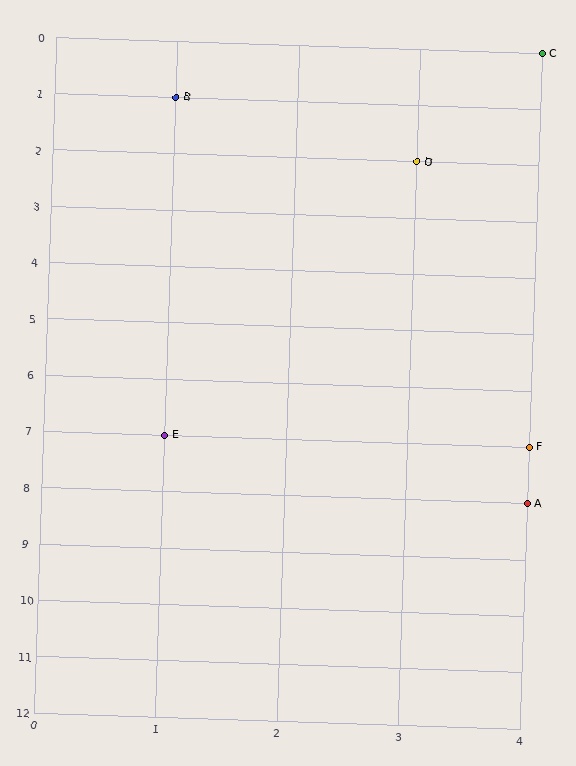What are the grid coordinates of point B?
Point B is at grid coordinates (1, 1).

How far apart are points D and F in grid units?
Points D and F are 1 column and 5 rows apart (about 5.1 grid units diagonally).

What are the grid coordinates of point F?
Point F is at grid coordinates (4, 7).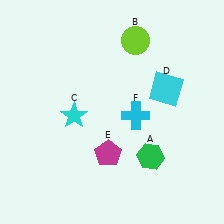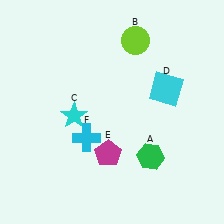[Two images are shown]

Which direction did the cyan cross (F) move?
The cyan cross (F) moved left.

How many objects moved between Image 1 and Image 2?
1 object moved between the two images.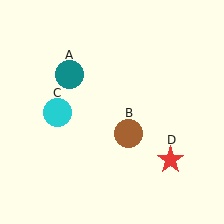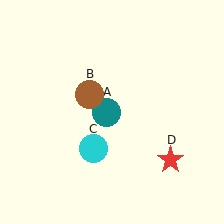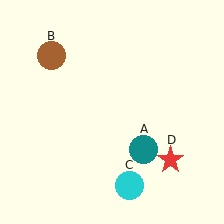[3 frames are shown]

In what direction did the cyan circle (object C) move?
The cyan circle (object C) moved down and to the right.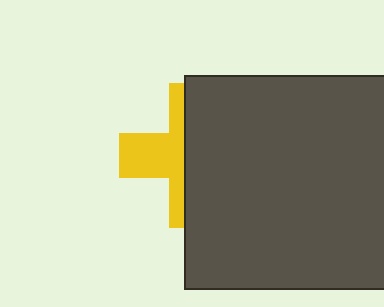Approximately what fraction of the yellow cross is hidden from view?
Roughly 61% of the yellow cross is hidden behind the dark gray square.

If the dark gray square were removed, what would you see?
You would see the complete yellow cross.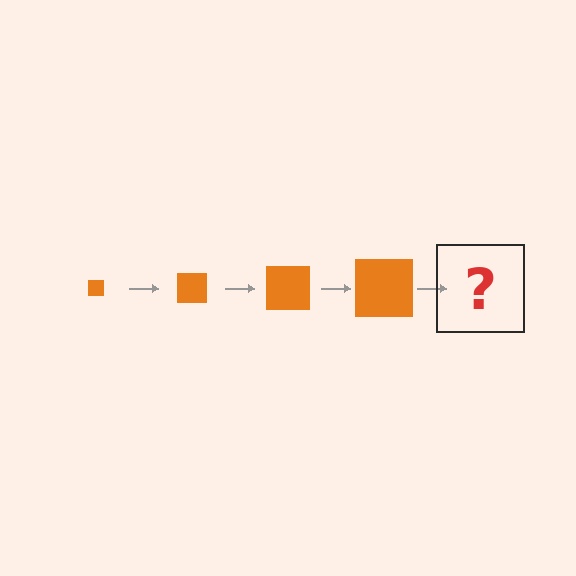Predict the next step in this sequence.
The next step is an orange square, larger than the previous one.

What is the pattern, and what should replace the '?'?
The pattern is that the square gets progressively larger each step. The '?' should be an orange square, larger than the previous one.